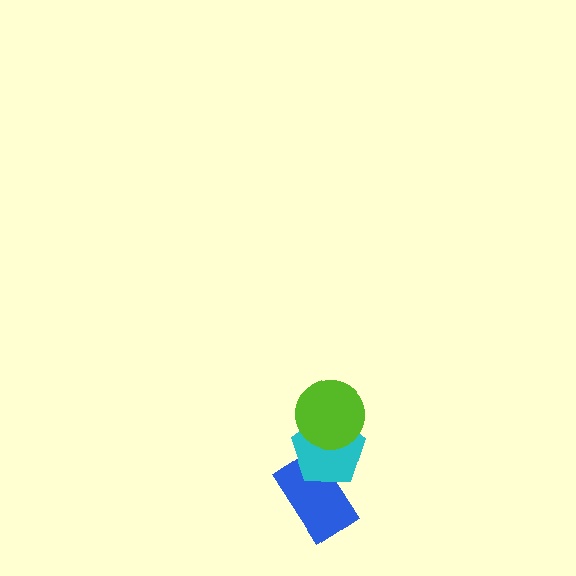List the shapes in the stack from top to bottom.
From top to bottom: the lime circle, the cyan pentagon, the blue rectangle.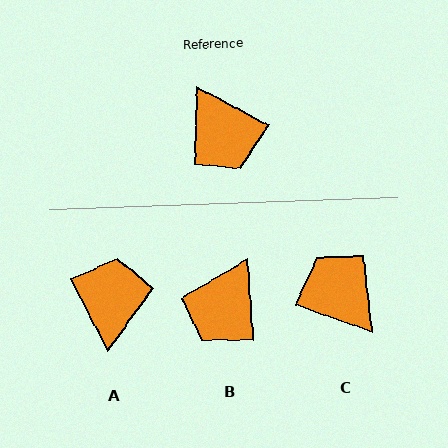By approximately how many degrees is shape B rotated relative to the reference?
Approximately 57 degrees clockwise.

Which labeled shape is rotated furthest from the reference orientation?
C, about 172 degrees away.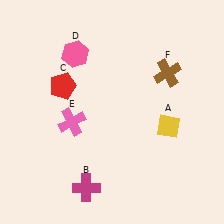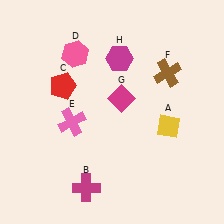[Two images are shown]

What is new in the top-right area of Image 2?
A magenta hexagon (H) was added in the top-right area of Image 2.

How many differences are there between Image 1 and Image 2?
There are 2 differences between the two images.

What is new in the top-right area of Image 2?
A magenta diamond (G) was added in the top-right area of Image 2.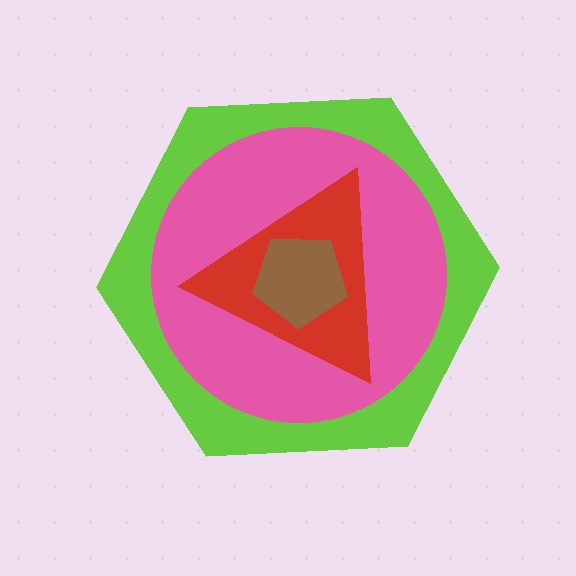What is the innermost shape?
The brown pentagon.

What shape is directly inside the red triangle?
The brown pentagon.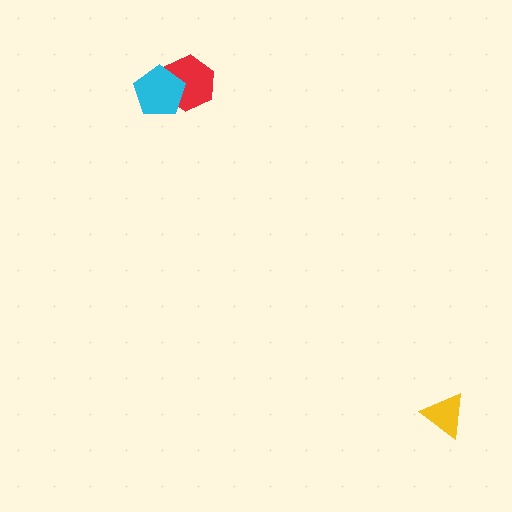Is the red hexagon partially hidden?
Yes, it is partially covered by another shape.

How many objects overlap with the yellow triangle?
0 objects overlap with the yellow triangle.